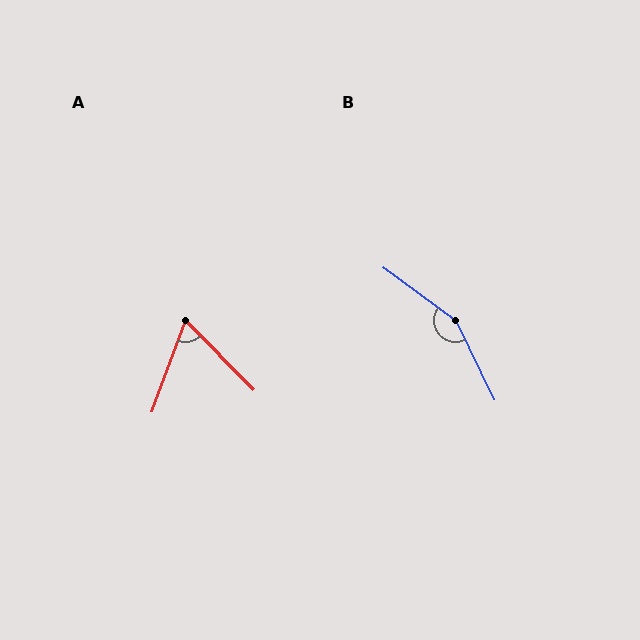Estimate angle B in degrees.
Approximately 152 degrees.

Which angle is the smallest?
A, at approximately 64 degrees.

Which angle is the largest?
B, at approximately 152 degrees.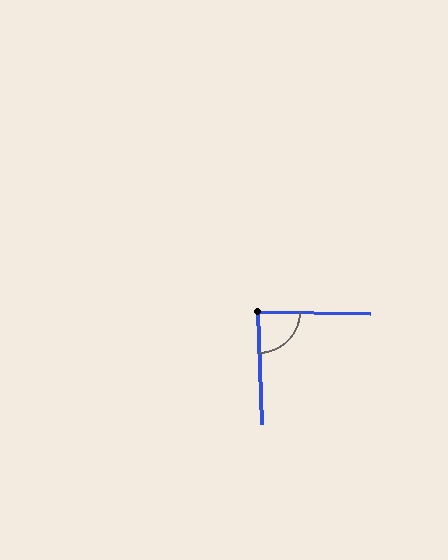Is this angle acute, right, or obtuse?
It is approximately a right angle.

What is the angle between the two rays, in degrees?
Approximately 87 degrees.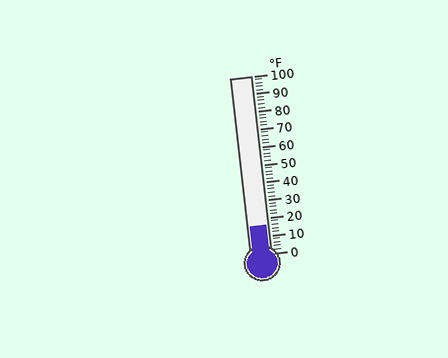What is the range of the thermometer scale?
The thermometer scale ranges from 0°F to 100°F.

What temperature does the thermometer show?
The thermometer shows approximately 16°F.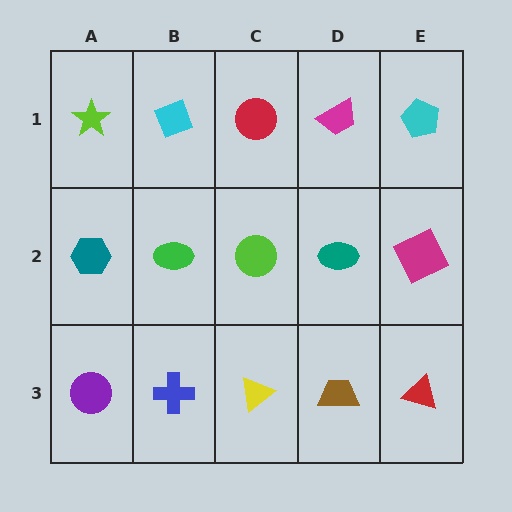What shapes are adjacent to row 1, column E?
A magenta square (row 2, column E), a magenta trapezoid (row 1, column D).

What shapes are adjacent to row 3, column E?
A magenta square (row 2, column E), a brown trapezoid (row 3, column D).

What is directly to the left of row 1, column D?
A red circle.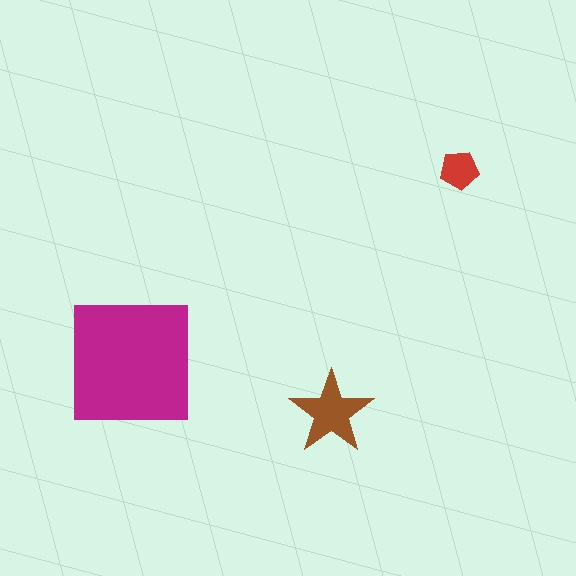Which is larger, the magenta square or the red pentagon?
The magenta square.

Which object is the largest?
The magenta square.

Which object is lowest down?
The brown star is bottommost.